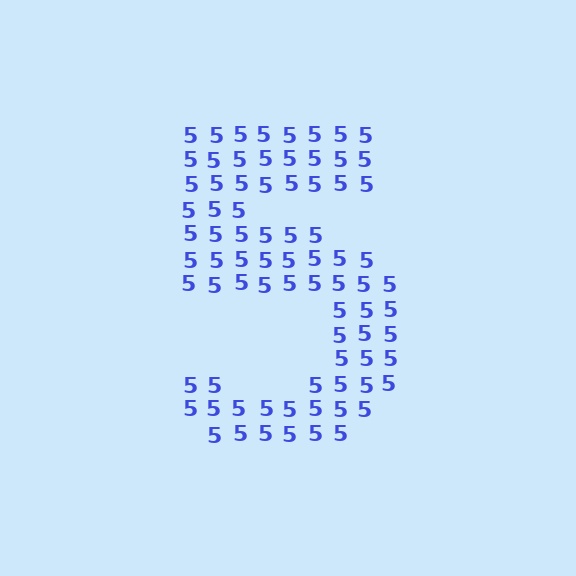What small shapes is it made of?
It is made of small digit 5's.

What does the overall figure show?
The overall figure shows the digit 5.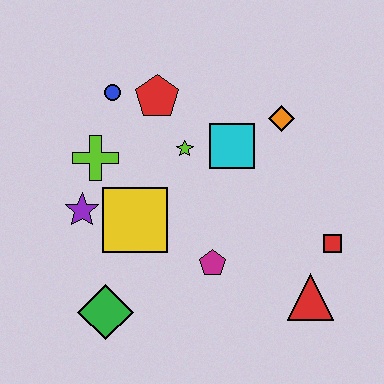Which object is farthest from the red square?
The blue circle is farthest from the red square.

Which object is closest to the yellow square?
The purple star is closest to the yellow square.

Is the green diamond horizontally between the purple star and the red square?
Yes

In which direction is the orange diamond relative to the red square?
The orange diamond is above the red square.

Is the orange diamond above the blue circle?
No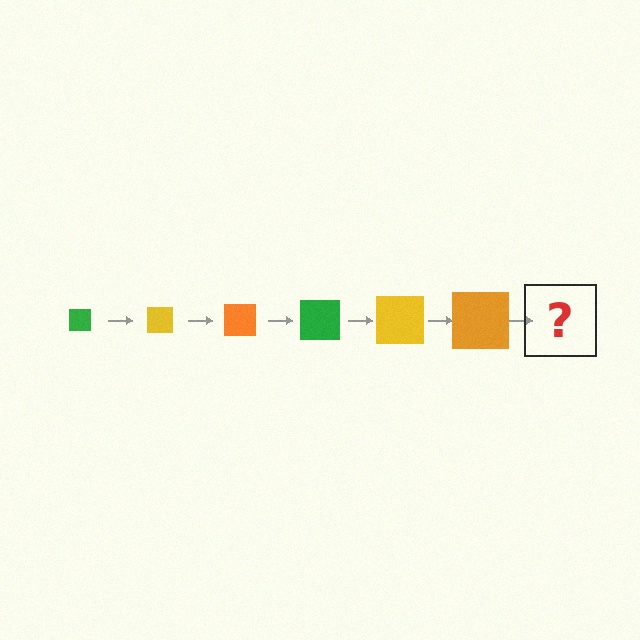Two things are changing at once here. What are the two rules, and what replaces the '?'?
The two rules are that the square grows larger each step and the color cycles through green, yellow, and orange. The '?' should be a green square, larger than the previous one.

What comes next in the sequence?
The next element should be a green square, larger than the previous one.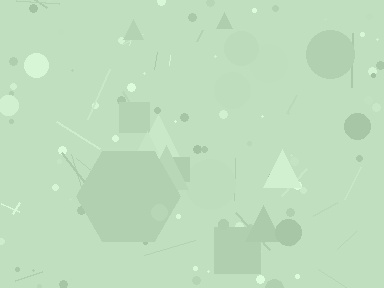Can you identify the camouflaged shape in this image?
The camouflaged shape is a hexagon.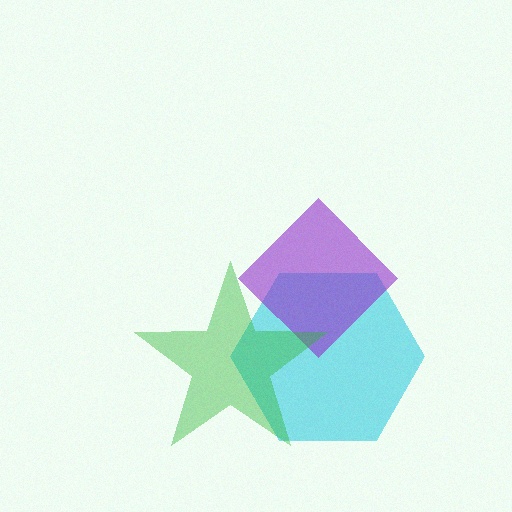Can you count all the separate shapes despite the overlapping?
Yes, there are 3 separate shapes.